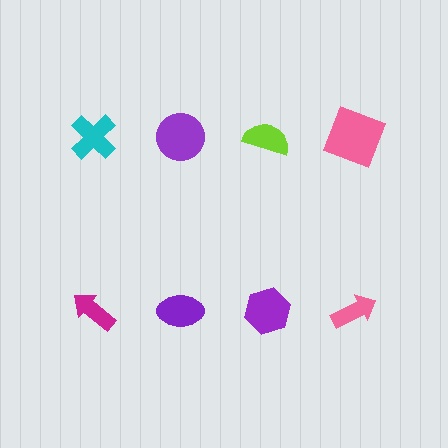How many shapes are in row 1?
4 shapes.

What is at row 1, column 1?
A cyan cross.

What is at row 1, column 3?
A lime semicircle.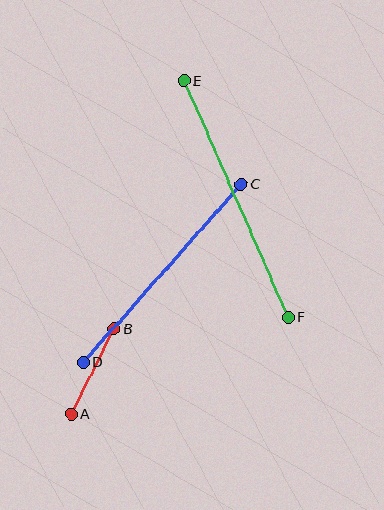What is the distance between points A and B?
The distance is approximately 95 pixels.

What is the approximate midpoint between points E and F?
The midpoint is at approximately (236, 199) pixels.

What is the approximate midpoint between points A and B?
The midpoint is at approximately (93, 371) pixels.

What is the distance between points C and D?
The distance is approximately 238 pixels.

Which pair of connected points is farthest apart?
Points E and F are farthest apart.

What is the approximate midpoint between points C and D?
The midpoint is at approximately (162, 273) pixels.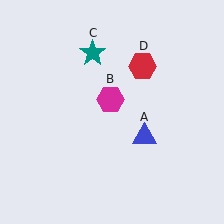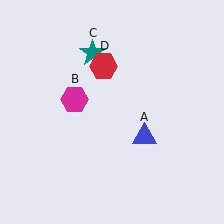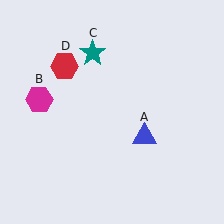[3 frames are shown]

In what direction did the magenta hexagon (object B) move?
The magenta hexagon (object B) moved left.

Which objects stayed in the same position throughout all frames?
Blue triangle (object A) and teal star (object C) remained stationary.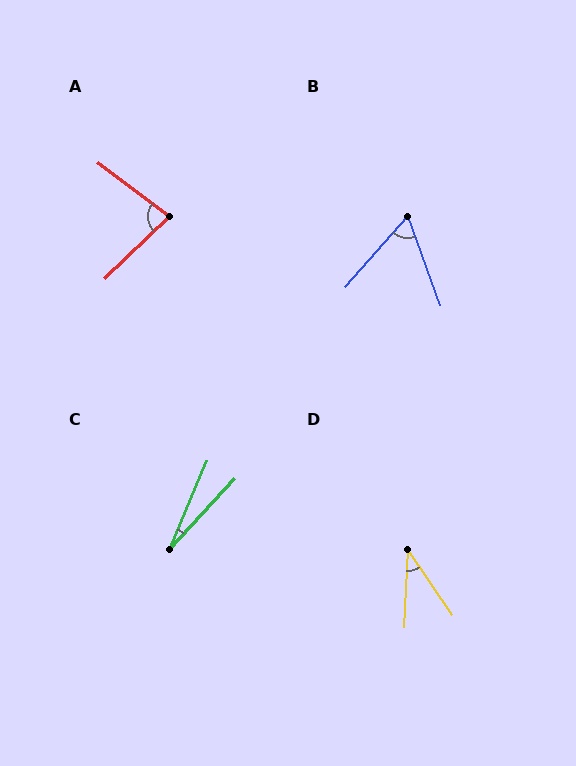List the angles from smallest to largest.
C (19°), D (37°), B (61°), A (81°).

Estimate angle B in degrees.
Approximately 61 degrees.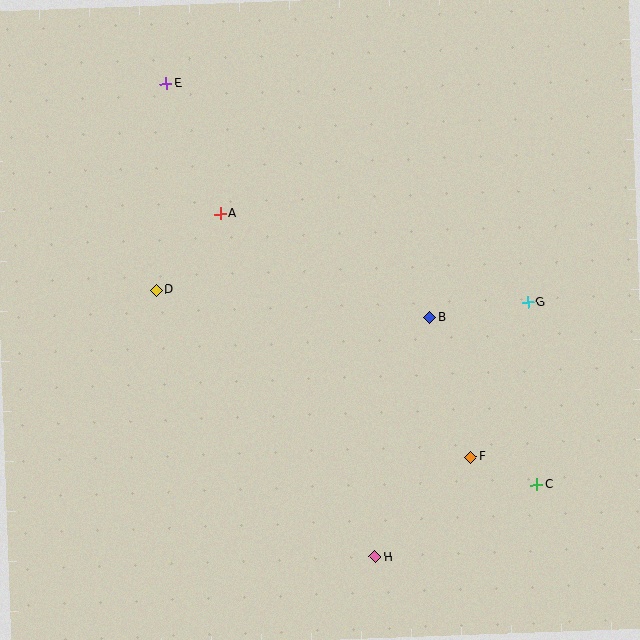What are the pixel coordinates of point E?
Point E is at (166, 83).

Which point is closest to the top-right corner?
Point G is closest to the top-right corner.